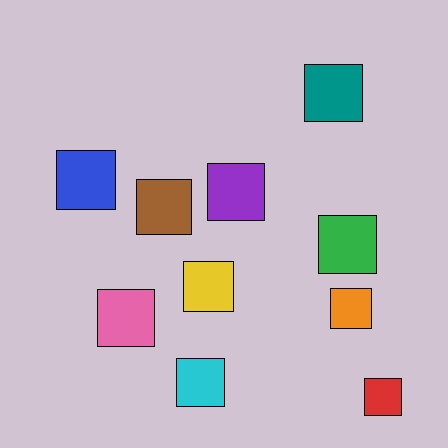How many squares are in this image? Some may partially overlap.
There are 10 squares.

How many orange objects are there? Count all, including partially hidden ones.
There is 1 orange object.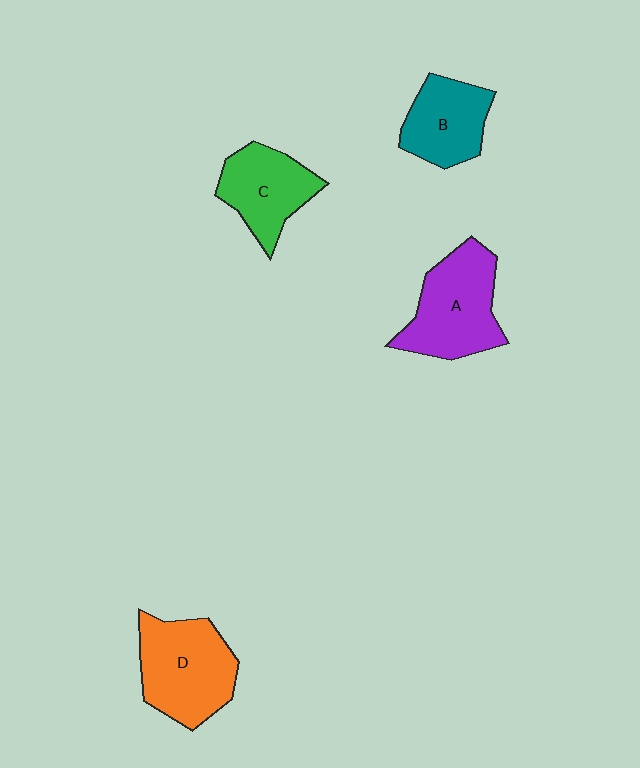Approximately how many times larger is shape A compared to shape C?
Approximately 1.3 times.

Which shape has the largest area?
Shape D (orange).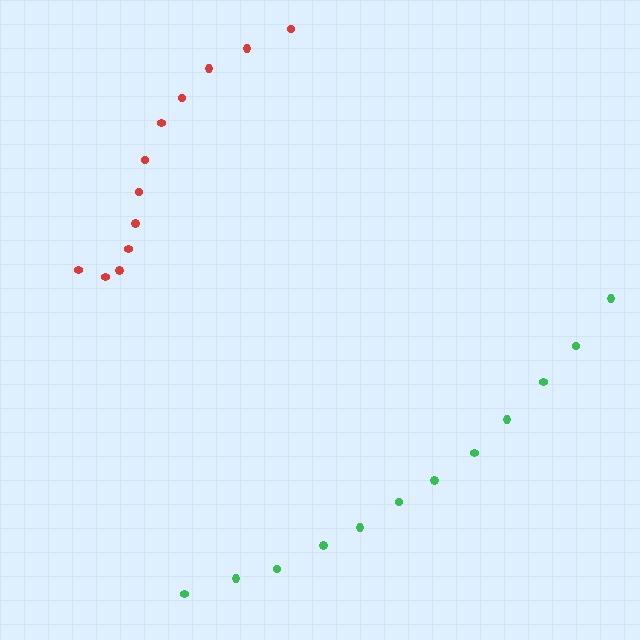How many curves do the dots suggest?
There are 2 distinct paths.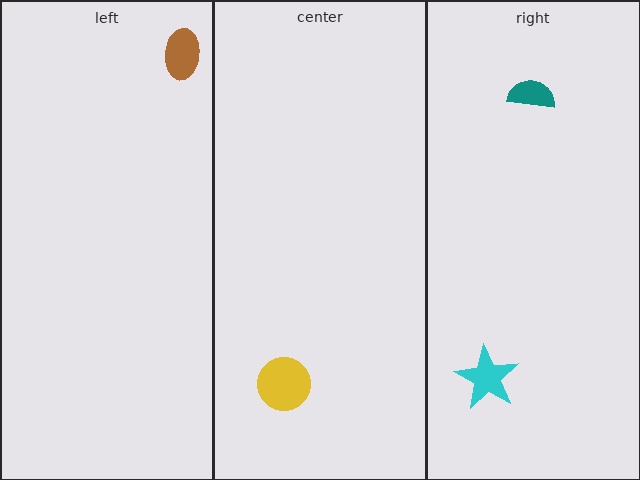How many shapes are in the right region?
2.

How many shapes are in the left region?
1.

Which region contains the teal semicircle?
The right region.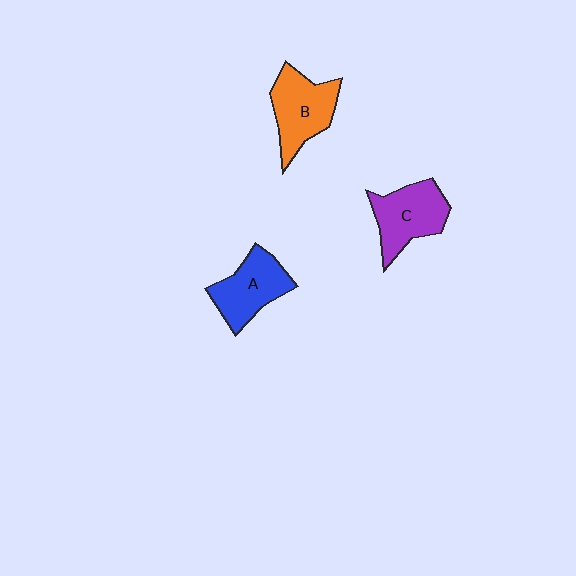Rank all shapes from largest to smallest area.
From largest to smallest: B (orange), C (purple), A (blue).